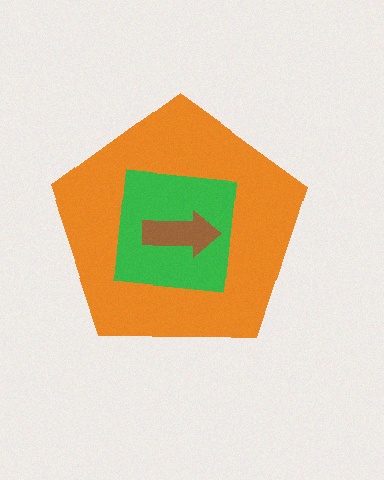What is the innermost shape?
The brown arrow.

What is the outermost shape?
The orange pentagon.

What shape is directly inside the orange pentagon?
The green square.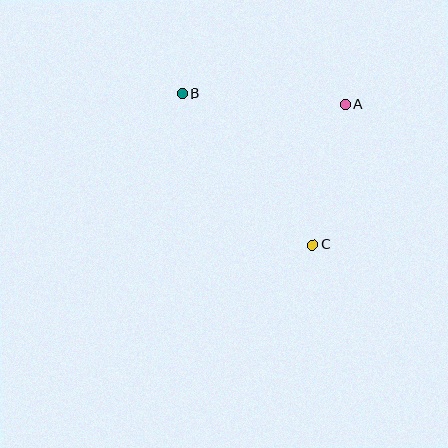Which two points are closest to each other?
Points A and C are closest to each other.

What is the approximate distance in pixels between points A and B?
The distance between A and B is approximately 163 pixels.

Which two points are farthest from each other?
Points B and C are farthest from each other.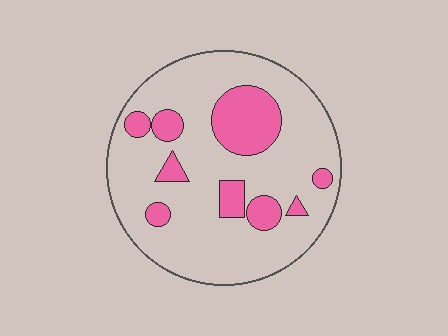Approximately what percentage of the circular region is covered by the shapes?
Approximately 20%.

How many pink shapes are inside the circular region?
9.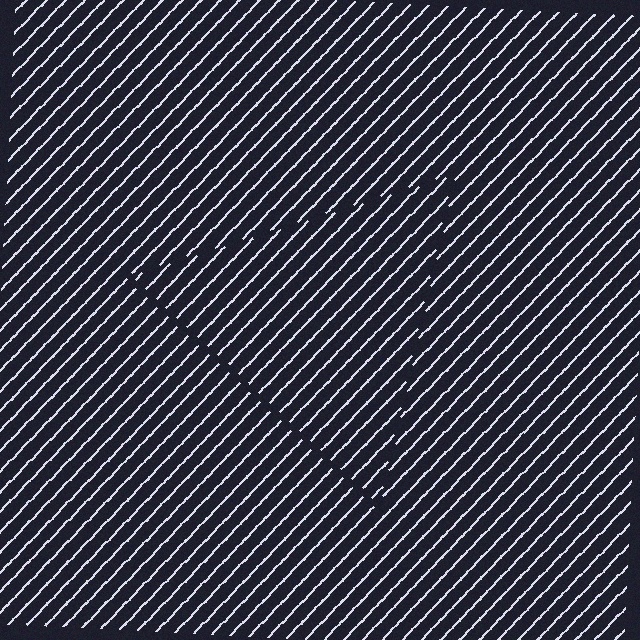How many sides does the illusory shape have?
3 sides — the line-ends trace a triangle.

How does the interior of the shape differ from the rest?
The interior of the shape contains the same grating, shifted by half a period — the contour is defined by the phase discontinuity where line-ends from the inner and outer gratings abut.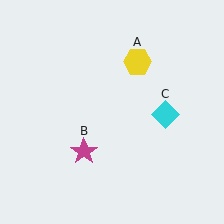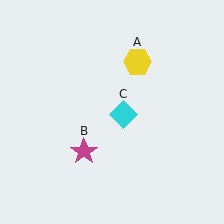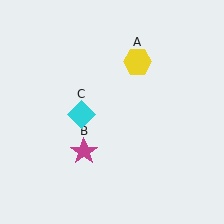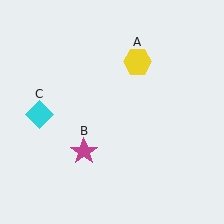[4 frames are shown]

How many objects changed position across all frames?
1 object changed position: cyan diamond (object C).